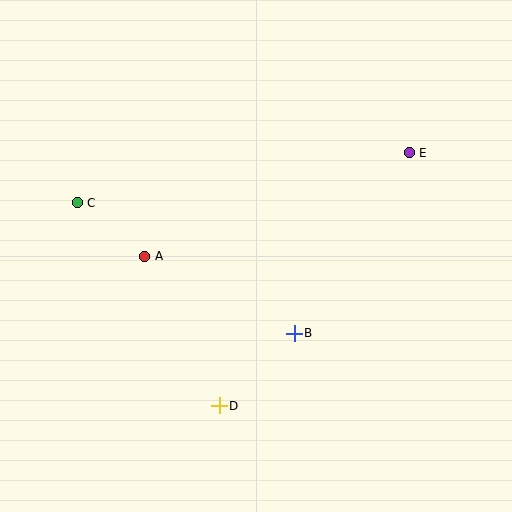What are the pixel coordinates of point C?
Point C is at (77, 203).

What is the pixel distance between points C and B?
The distance between C and B is 253 pixels.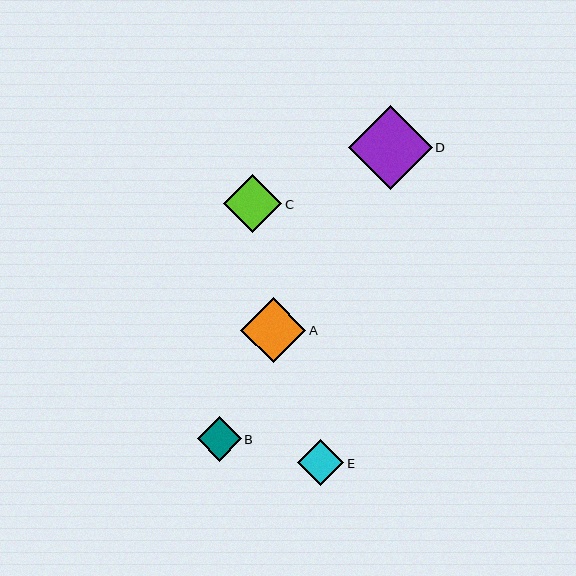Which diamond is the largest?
Diamond D is the largest with a size of approximately 83 pixels.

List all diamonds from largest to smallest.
From largest to smallest: D, A, C, E, B.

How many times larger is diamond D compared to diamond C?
Diamond D is approximately 1.4 times the size of diamond C.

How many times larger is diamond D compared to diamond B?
Diamond D is approximately 1.9 times the size of diamond B.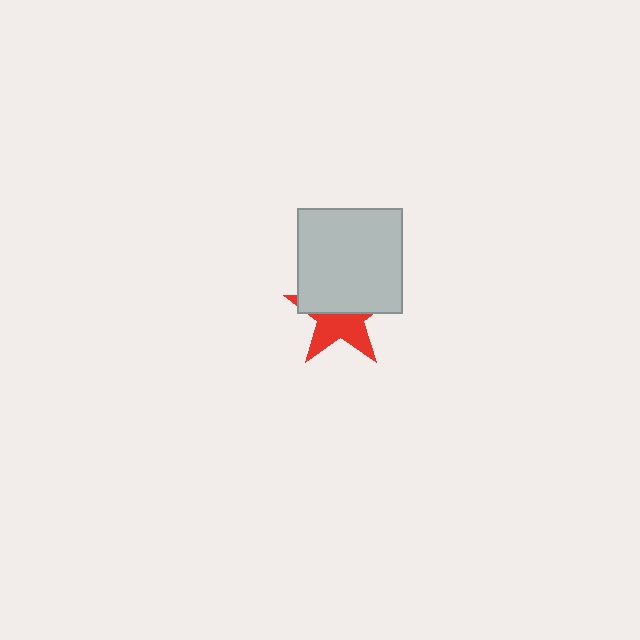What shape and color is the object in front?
The object in front is a light gray square.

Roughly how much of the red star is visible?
About half of it is visible (roughly 49%).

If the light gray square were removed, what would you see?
You would see the complete red star.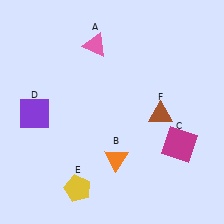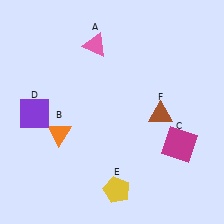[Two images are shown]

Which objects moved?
The objects that moved are: the orange triangle (B), the yellow pentagon (E).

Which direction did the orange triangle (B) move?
The orange triangle (B) moved left.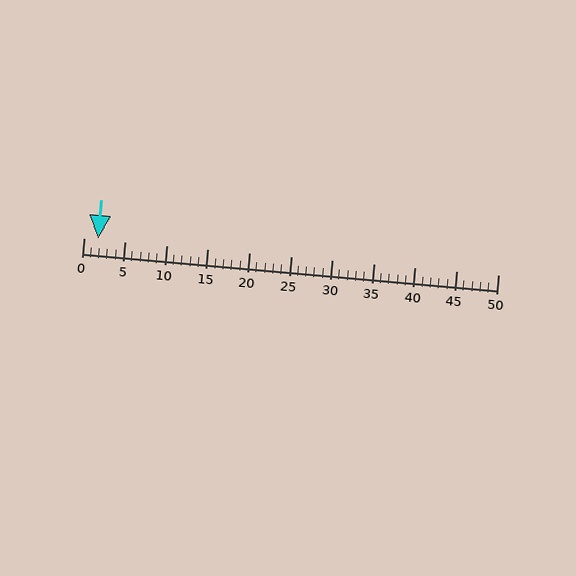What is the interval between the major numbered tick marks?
The major tick marks are spaced 5 units apart.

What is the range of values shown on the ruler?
The ruler shows values from 0 to 50.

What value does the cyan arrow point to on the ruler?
The cyan arrow points to approximately 2.